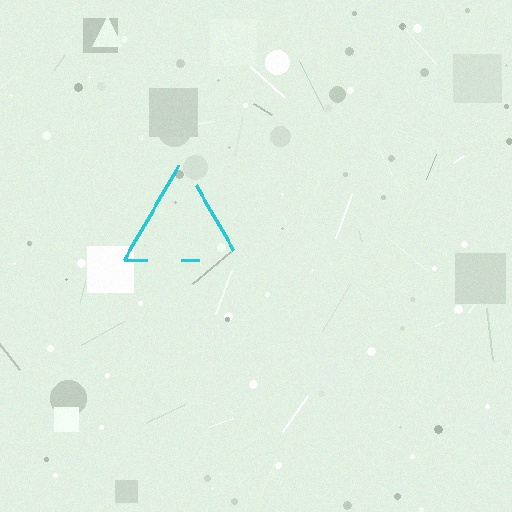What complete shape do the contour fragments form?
The contour fragments form a triangle.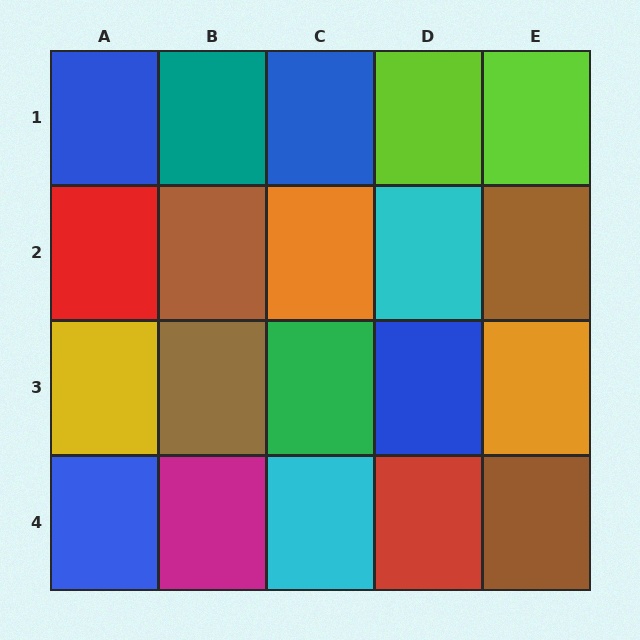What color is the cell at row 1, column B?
Teal.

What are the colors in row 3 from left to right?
Yellow, brown, green, blue, orange.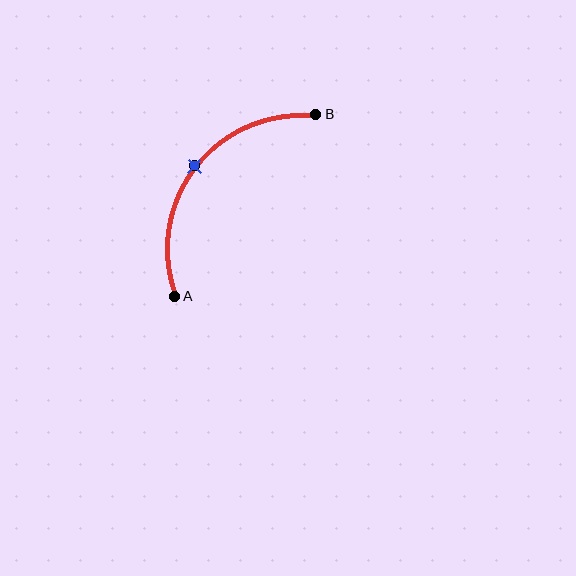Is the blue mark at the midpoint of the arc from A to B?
Yes. The blue mark lies on the arc at equal arc-length from both A and B — it is the arc midpoint.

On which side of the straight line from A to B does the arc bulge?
The arc bulges above and to the left of the straight line connecting A and B.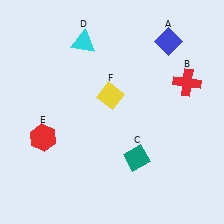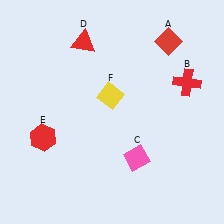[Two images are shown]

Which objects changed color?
A changed from blue to red. C changed from teal to pink. D changed from cyan to red.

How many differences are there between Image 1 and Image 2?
There are 3 differences between the two images.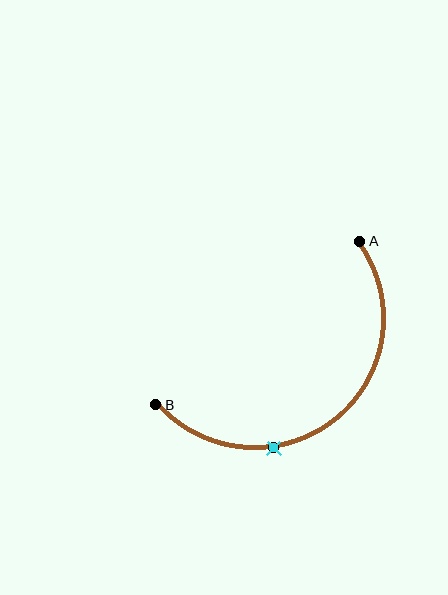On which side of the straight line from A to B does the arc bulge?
The arc bulges below and to the right of the straight line connecting A and B.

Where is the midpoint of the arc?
The arc midpoint is the point on the curve farthest from the straight line joining A and B. It sits below and to the right of that line.